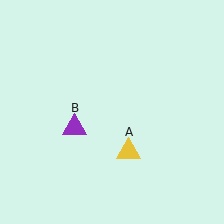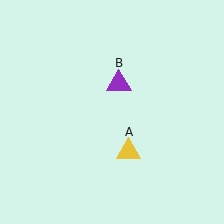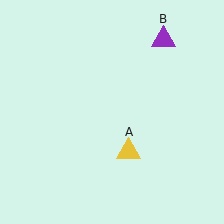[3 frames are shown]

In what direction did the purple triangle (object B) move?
The purple triangle (object B) moved up and to the right.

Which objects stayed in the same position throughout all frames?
Yellow triangle (object A) remained stationary.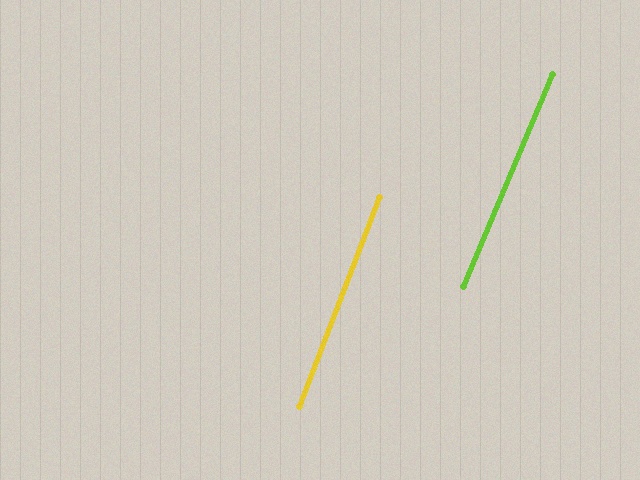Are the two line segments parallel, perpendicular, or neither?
Parallel — their directions differ by only 1.8°.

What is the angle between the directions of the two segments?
Approximately 2 degrees.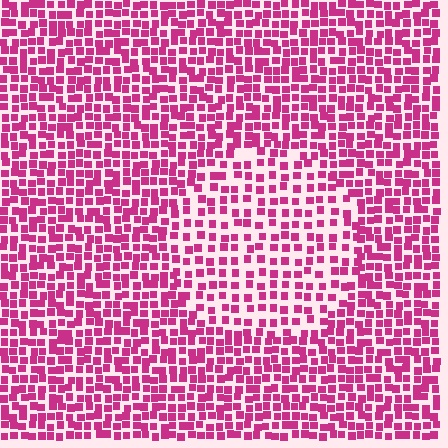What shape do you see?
I see a circle.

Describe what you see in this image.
The image contains small magenta elements arranged at two different densities. A circle-shaped region is visible where the elements are less densely packed than the surrounding area.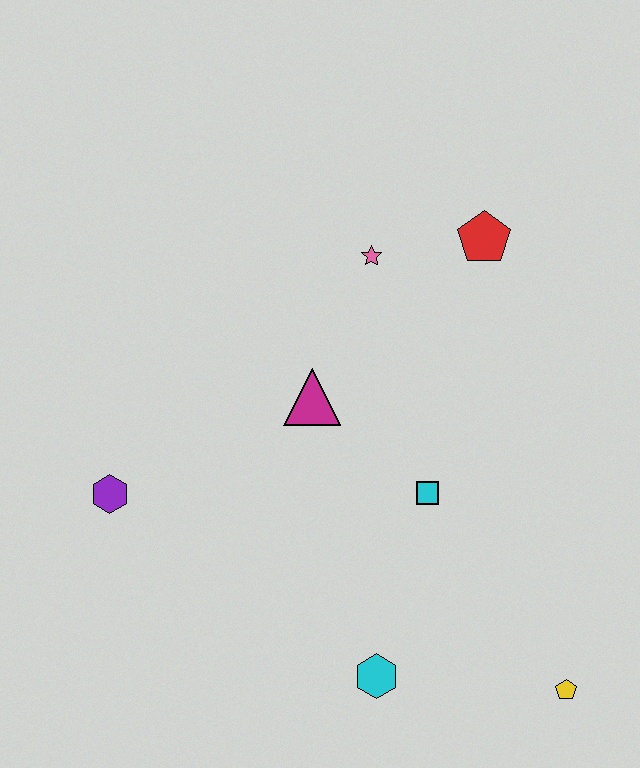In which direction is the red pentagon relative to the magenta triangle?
The red pentagon is to the right of the magenta triangle.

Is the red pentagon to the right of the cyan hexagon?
Yes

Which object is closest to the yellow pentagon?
The cyan hexagon is closest to the yellow pentagon.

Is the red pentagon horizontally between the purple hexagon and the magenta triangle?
No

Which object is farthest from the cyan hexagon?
The red pentagon is farthest from the cyan hexagon.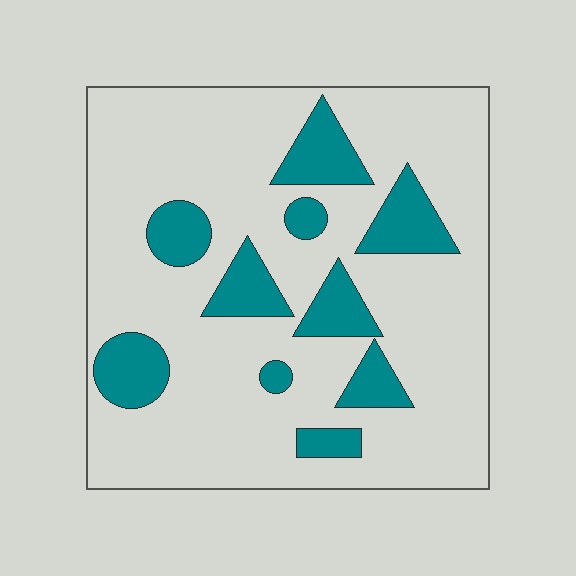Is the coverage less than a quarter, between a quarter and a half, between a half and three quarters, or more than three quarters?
Less than a quarter.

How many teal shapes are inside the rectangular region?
10.